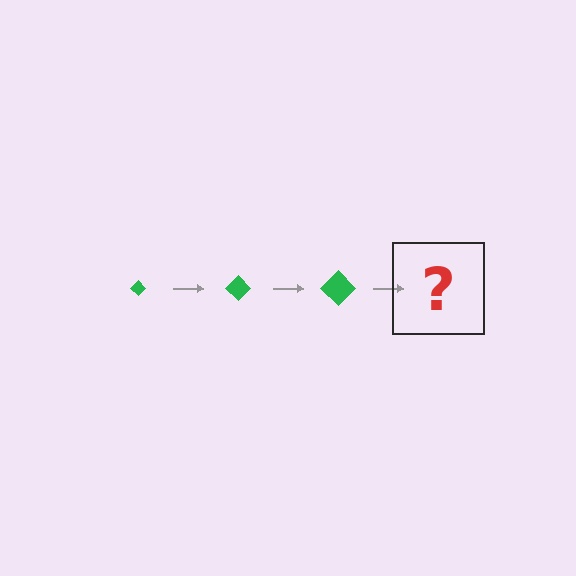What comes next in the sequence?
The next element should be a green diamond, larger than the previous one.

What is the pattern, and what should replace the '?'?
The pattern is that the diamond gets progressively larger each step. The '?' should be a green diamond, larger than the previous one.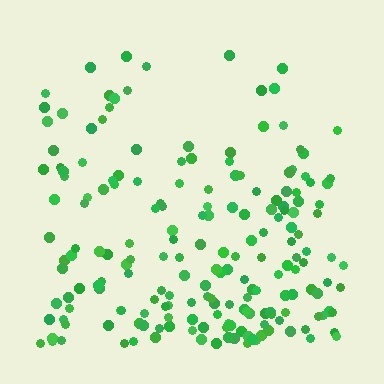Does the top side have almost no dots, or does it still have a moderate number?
Still a moderate number, just noticeably fewer than the bottom.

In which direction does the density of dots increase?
From top to bottom, with the bottom side densest.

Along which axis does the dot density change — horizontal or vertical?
Vertical.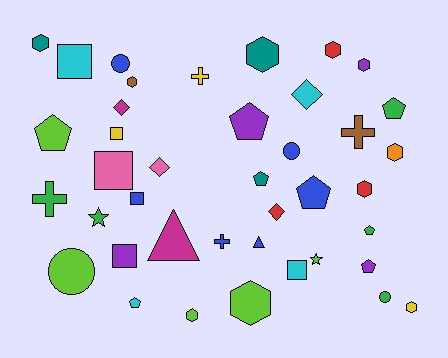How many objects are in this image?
There are 40 objects.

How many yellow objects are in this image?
There are 3 yellow objects.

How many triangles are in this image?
There are 2 triangles.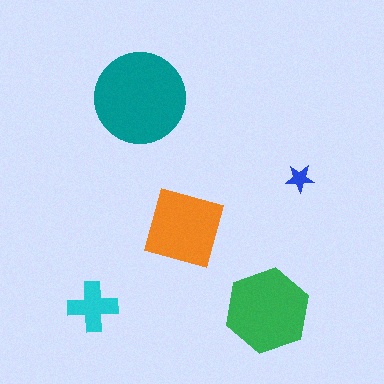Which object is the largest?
The teal circle.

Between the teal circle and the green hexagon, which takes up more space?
The teal circle.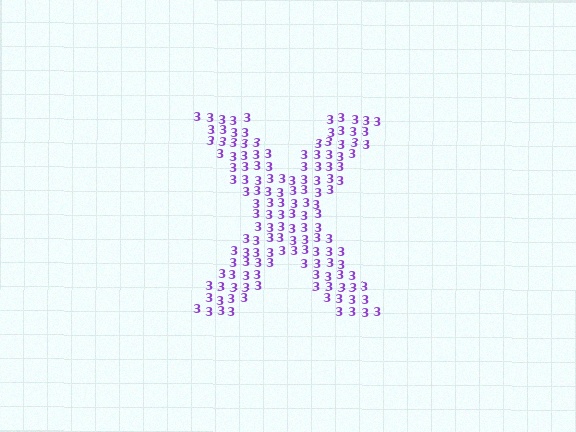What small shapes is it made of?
It is made of small digit 3's.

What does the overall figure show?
The overall figure shows the letter X.